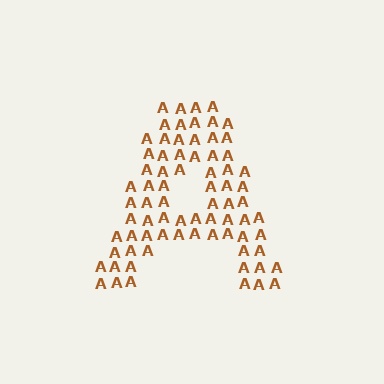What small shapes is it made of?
It is made of small letter A's.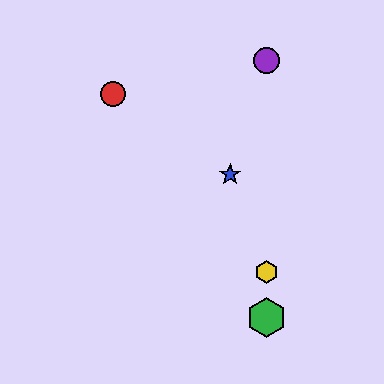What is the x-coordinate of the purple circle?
The purple circle is at x≈267.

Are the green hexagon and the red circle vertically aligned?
No, the green hexagon is at x≈267 and the red circle is at x≈113.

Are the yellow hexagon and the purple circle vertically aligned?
Yes, both are at x≈267.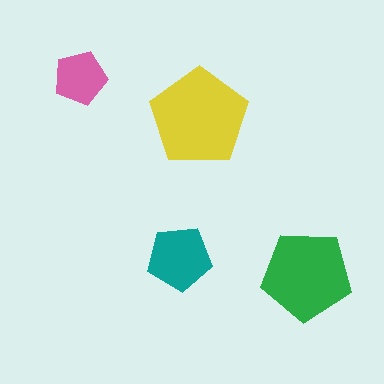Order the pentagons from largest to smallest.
the yellow one, the green one, the teal one, the pink one.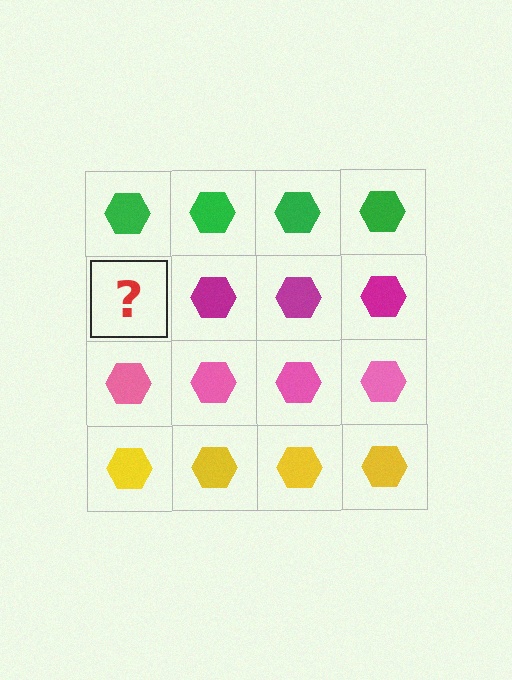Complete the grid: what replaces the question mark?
The question mark should be replaced with a magenta hexagon.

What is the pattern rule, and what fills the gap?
The rule is that each row has a consistent color. The gap should be filled with a magenta hexagon.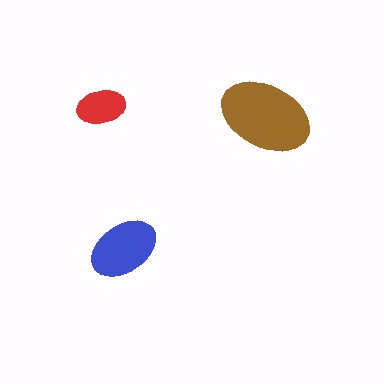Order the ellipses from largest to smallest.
the brown one, the blue one, the red one.